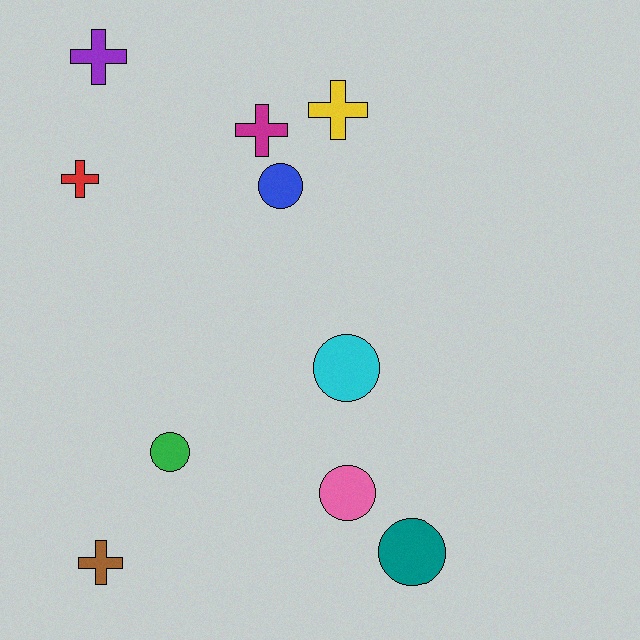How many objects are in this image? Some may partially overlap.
There are 10 objects.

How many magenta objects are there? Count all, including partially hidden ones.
There is 1 magenta object.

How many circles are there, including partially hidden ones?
There are 5 circles.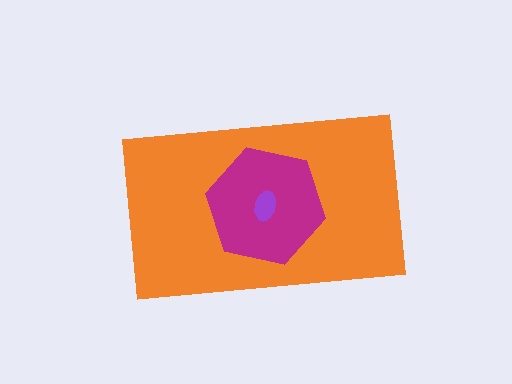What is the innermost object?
The purple ellipse.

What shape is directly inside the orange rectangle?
The magenta hexagon.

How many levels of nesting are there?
3.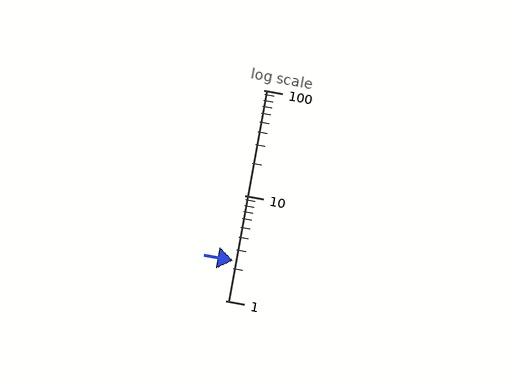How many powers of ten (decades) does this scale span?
The scale spans 2 decades, from 1 to 100.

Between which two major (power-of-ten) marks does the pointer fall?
The pointer is between 1 and 10.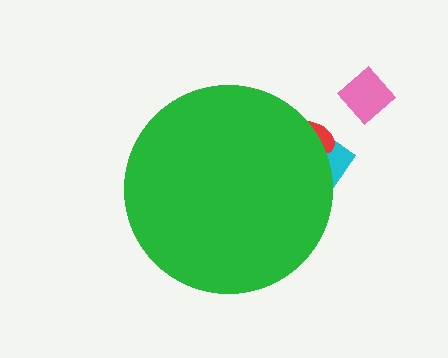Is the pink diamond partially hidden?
No, the pink diamond is fully visible.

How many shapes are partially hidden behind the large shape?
2 shapes are partially hidden.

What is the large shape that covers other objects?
A green circle.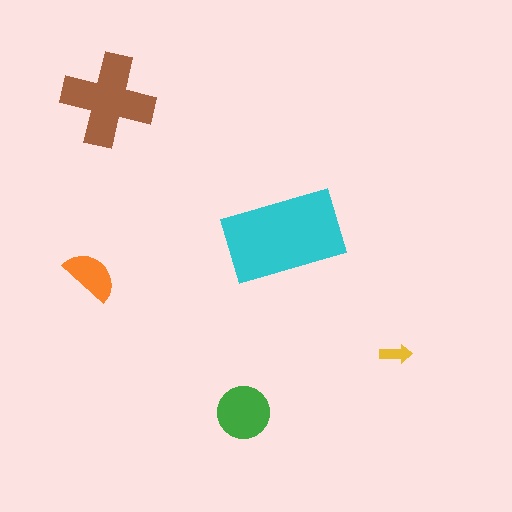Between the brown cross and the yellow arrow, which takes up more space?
The brown cross.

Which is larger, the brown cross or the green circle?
The brown cross.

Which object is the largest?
The cyan rectangle.